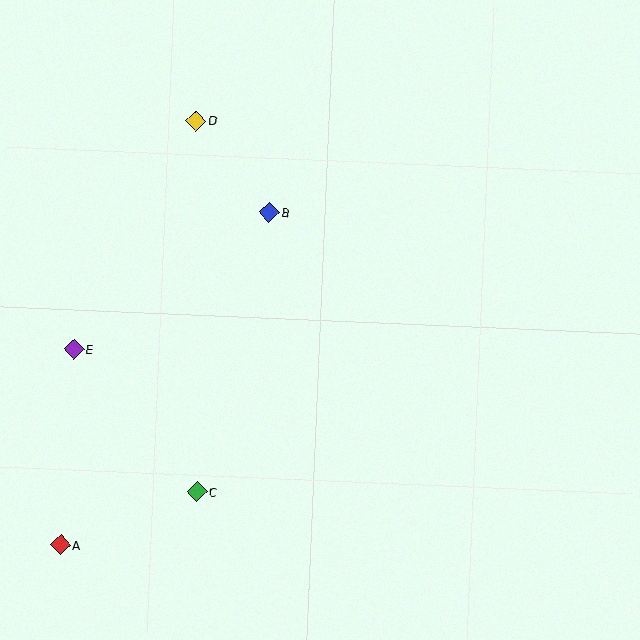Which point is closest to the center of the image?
Point B at (269, 212) is closest to the center.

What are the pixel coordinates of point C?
Point C is at (197, 492).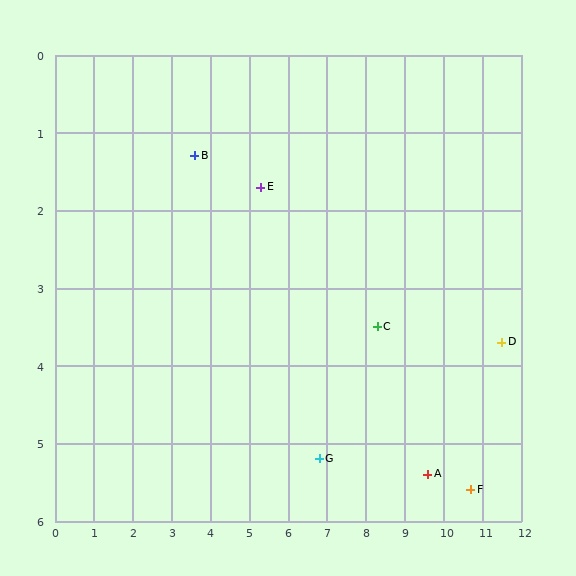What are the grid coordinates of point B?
Point B is at approximately (3.6, 1.3).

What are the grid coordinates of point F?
Point F is at approximately (10.7, 5.6).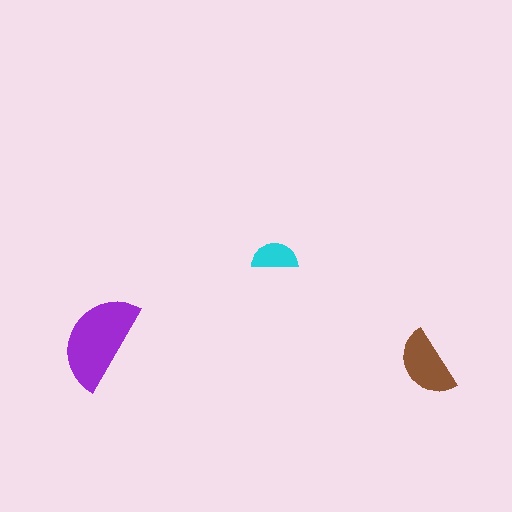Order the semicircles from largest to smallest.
the purple one, the brown one, the cyan one.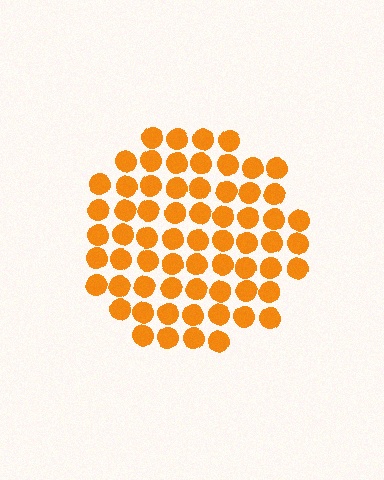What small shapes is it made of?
It is made of small circles.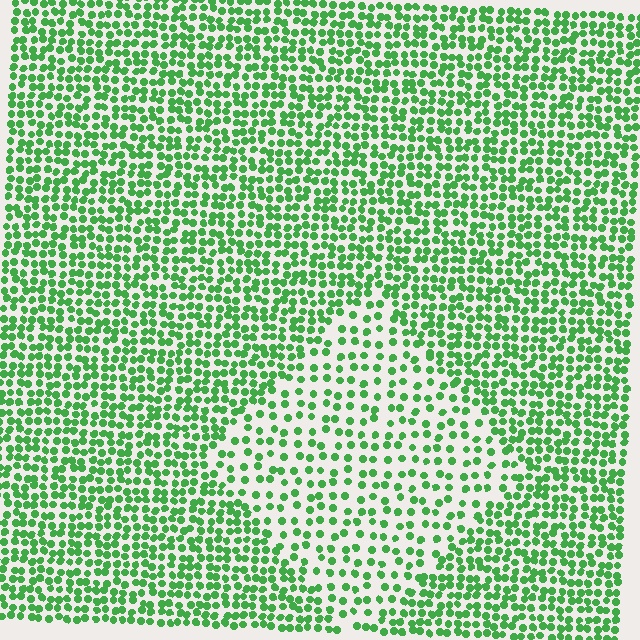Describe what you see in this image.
The image contains small green elements arranged at two different densities. A diamond-shaped region is visible where the elements are less densely packed than the surrounding area.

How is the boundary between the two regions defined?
The boundary is defined by a change in element density (approximately 1.9x ratio). All elements are the same color, size, and shape.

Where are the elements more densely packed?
The elements are more densely packed outside the diamond boundary.